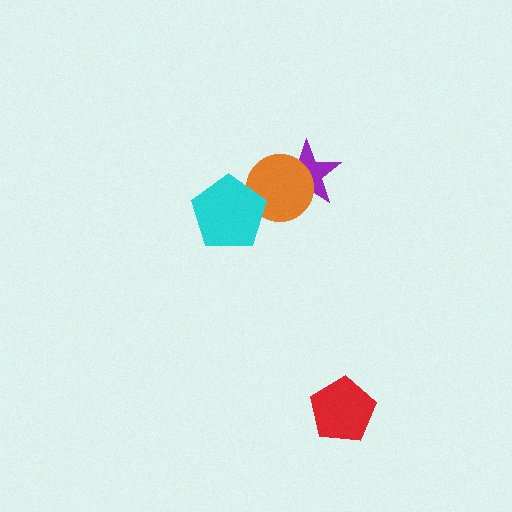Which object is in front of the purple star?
The orange circle is in front of the purple star.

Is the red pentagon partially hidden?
No, no other shape covers it.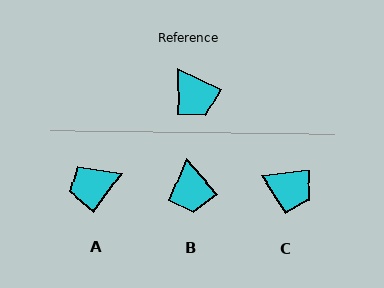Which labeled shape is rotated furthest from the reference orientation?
A, about 100 degrees away.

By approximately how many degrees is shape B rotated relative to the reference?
Approximately 23 degrees clockwise.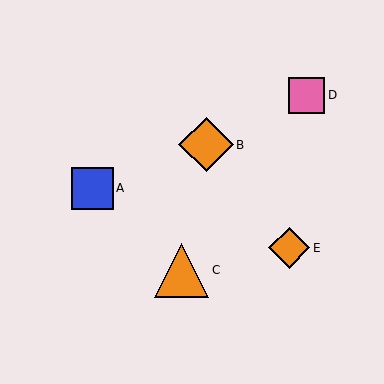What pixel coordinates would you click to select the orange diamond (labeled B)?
Click at (206, 145) to select the orange diamond B.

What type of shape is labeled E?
Shape E is an orange diamond.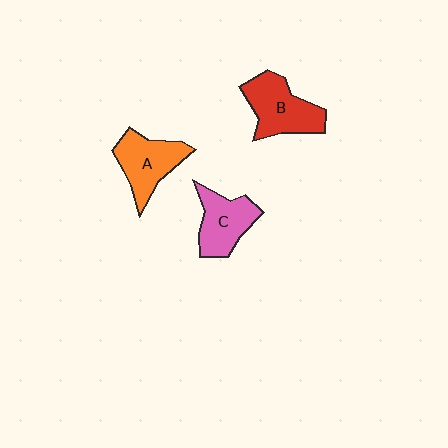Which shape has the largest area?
Shape B (red).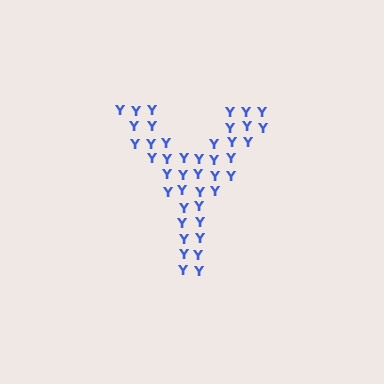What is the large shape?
The large shape is the letter Y.